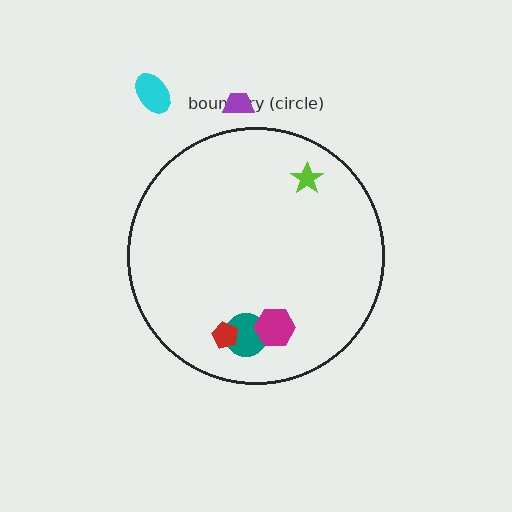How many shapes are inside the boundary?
4 inside, 2 outside.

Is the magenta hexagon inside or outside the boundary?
Inside.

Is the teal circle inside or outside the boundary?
Inside.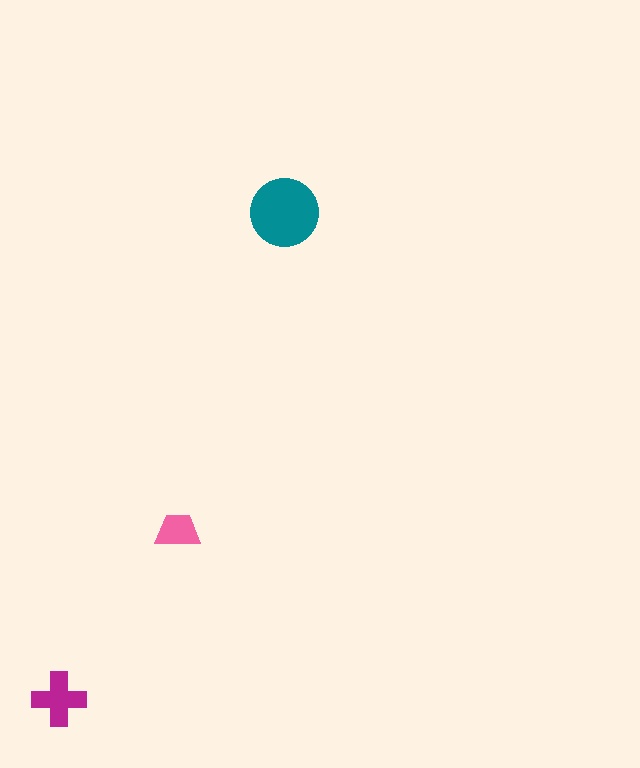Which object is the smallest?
The pink trapezoid.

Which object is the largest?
The teal circle.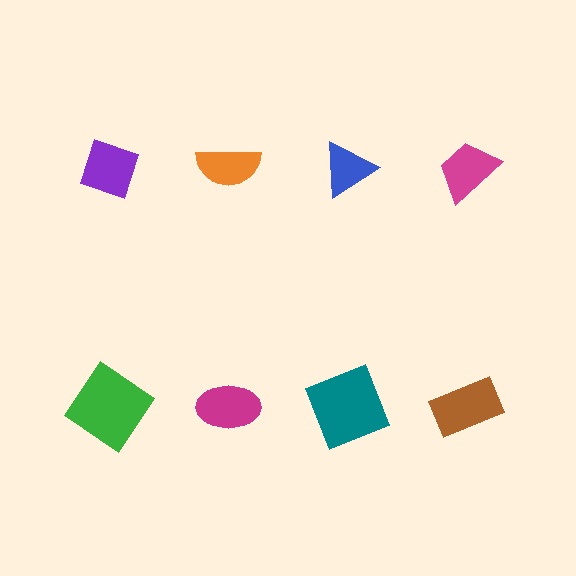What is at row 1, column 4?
A magenta trapezoid.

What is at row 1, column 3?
A blue triangle.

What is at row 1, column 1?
A purple diamond.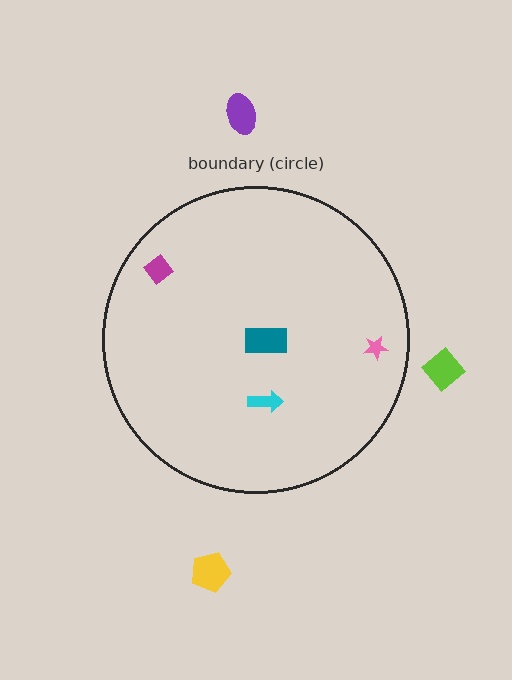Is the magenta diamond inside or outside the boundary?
Inside.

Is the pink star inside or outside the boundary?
Inside.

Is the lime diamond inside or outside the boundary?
Outside.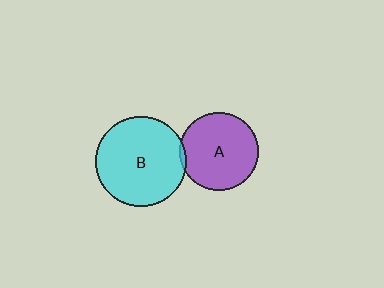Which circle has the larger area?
Circle B (cyan).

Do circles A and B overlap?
Yes.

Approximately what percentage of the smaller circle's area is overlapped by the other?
Approximately 5%.